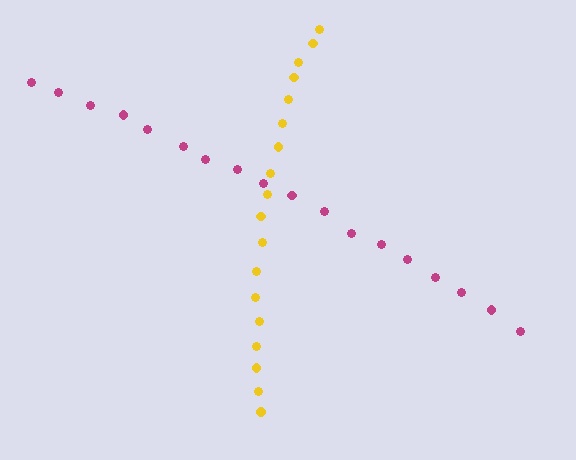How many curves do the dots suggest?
There are 2 distinct paths.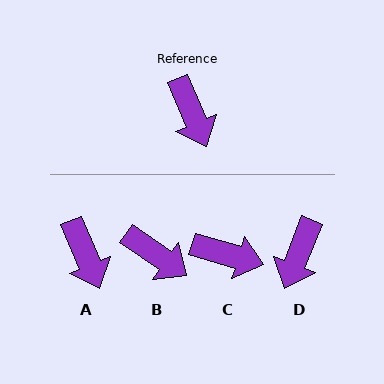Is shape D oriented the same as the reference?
No, it is off by about 44 degrees.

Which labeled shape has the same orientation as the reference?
A.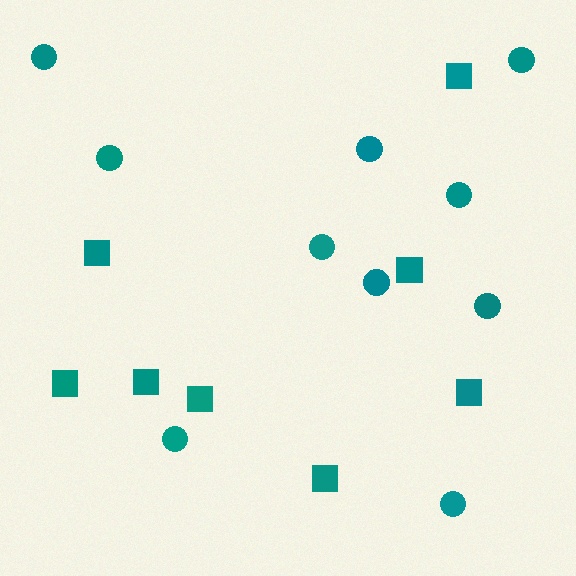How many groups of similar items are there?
There are 2 groups: one group of squares (8) and one group of circles (10).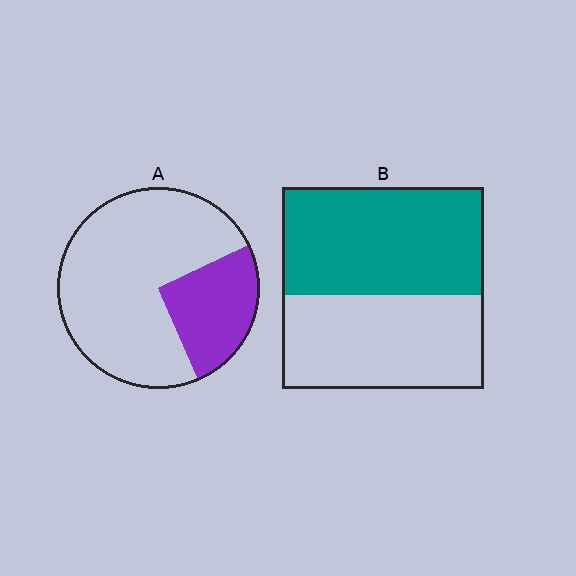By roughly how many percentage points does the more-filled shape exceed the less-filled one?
By roughly 30 percentage points (B over A).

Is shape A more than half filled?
No.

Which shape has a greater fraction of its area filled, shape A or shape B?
Shape B.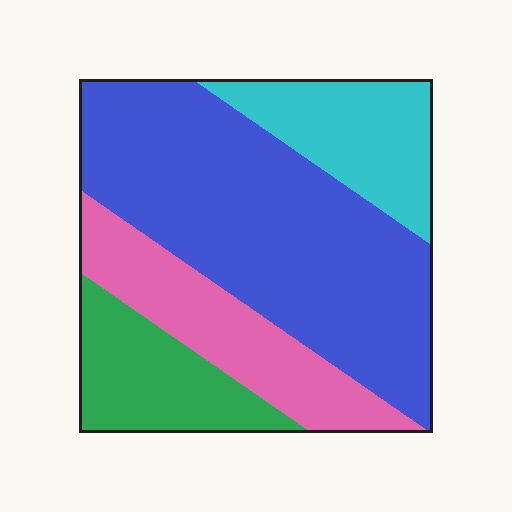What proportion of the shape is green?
Green takes up less than a sixth of the shape.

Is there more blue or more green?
Blue.